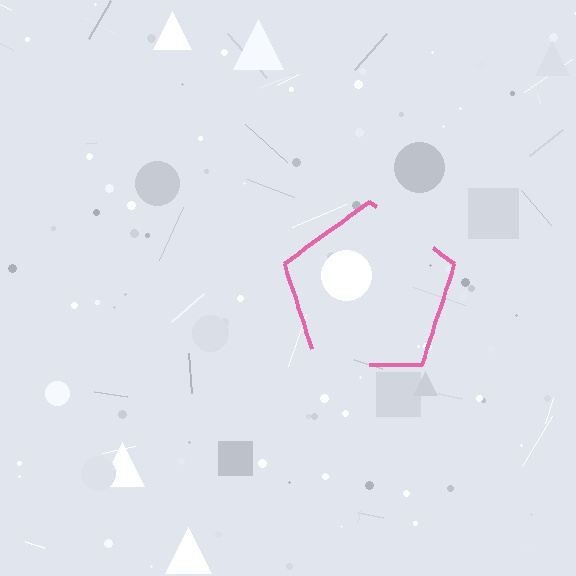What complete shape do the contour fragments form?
The contour fragments form a pentagon.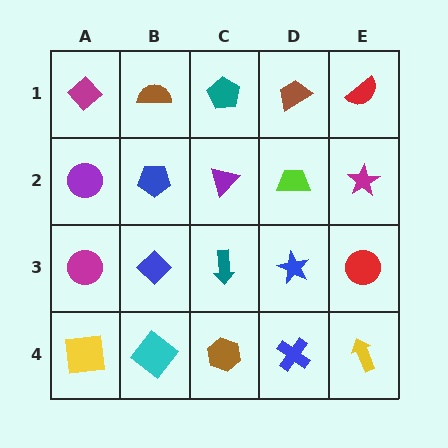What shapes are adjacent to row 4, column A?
A magenta circle (row 3, column A), a cyan diamond (row 4, column B).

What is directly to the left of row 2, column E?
A lime trapezoid.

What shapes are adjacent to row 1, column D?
A lime trapezoid (row 2, column D), a teal pentagon (row 1, column C), a red semicircle (row 1, column E).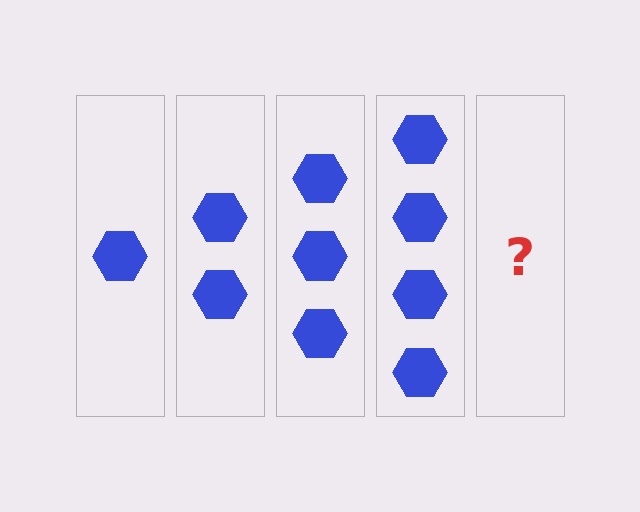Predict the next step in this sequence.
The next step is 5 hexagons.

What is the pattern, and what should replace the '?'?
The pattern is that each step adds one more hexagon. The '?' should be 5 hexagons.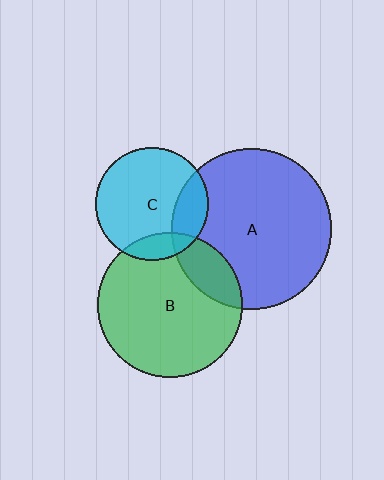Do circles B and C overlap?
Yes.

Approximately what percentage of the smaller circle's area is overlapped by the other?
Approximately 15%.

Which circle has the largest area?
Circle A (blue).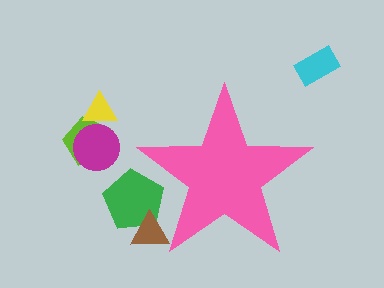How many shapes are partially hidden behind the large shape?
2 shapes are partially hidden.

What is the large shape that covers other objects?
A pink star.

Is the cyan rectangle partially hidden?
No, the cyan rectangle is fully visible.